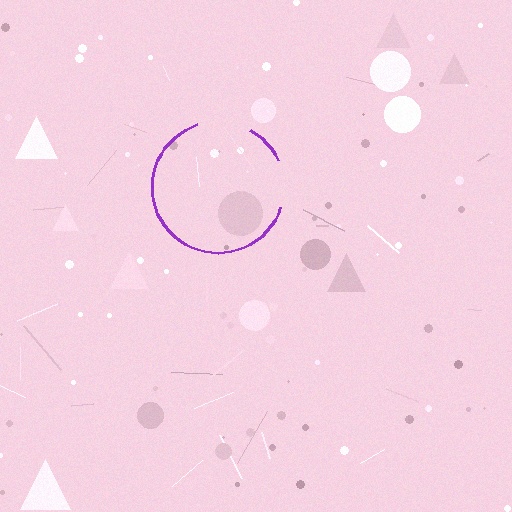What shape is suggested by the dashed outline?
The dashed outline suggests a circle.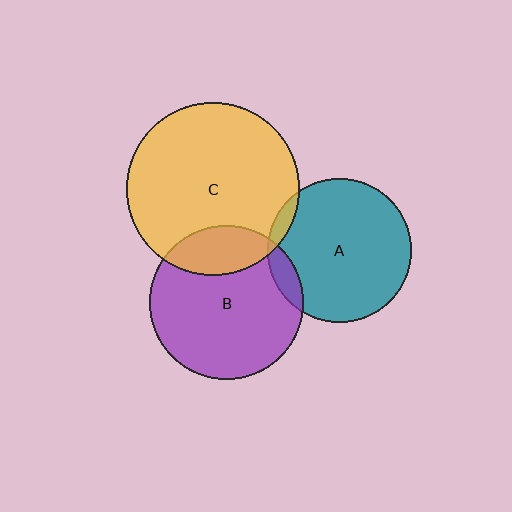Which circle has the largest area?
Circle C (yellow).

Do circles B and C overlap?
Yes.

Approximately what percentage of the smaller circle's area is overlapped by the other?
Approximately 20%.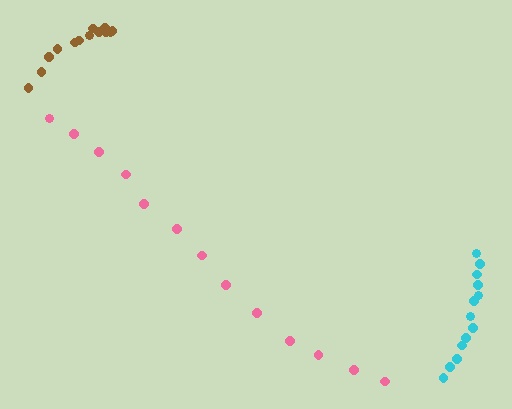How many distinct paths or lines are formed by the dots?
There are 3 distinct paths.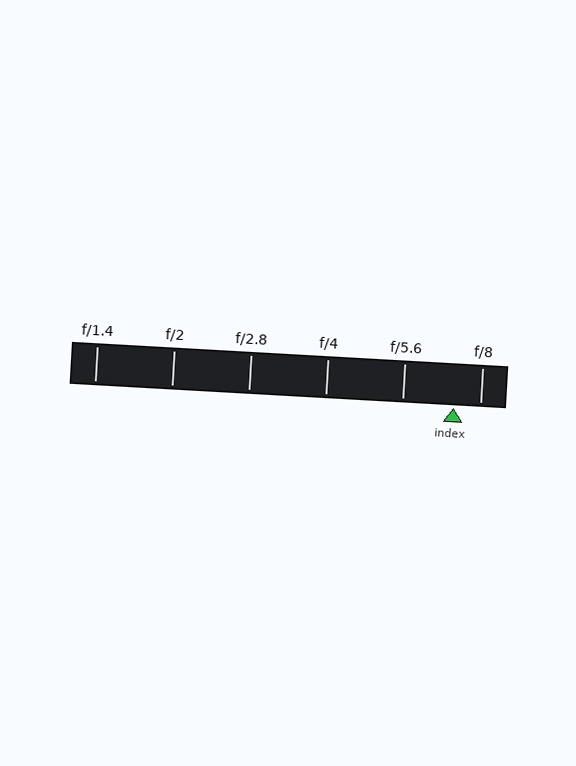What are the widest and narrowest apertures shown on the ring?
The widest aperture shown is f/1.4 and the narrowest is f/8.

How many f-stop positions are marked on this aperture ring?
There are 6 f-stop positions marked.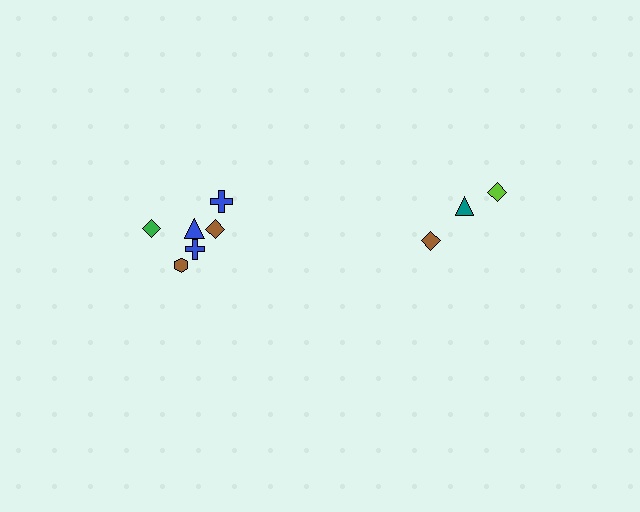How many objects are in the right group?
There are 3 objects.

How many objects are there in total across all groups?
There are 9 objects.